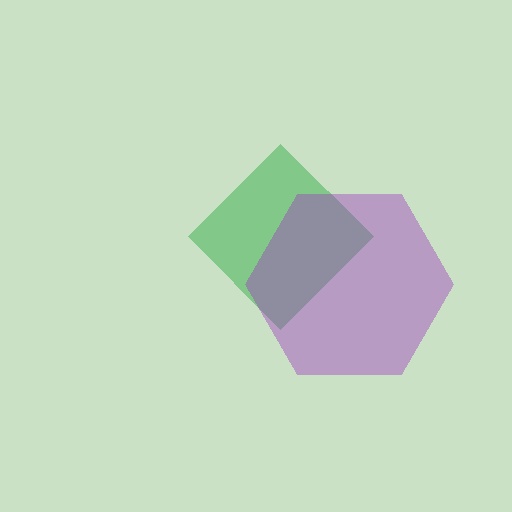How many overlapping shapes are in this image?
There are 2 overlapping shapes in the image.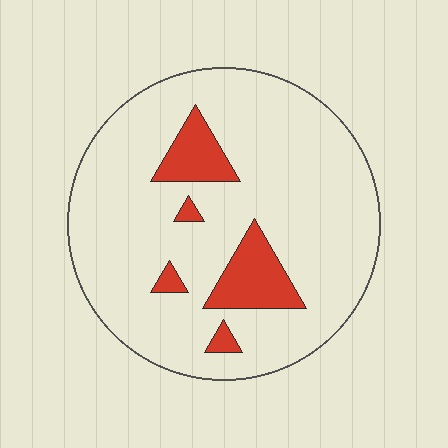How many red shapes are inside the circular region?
5.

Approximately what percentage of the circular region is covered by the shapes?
Approximately 15%.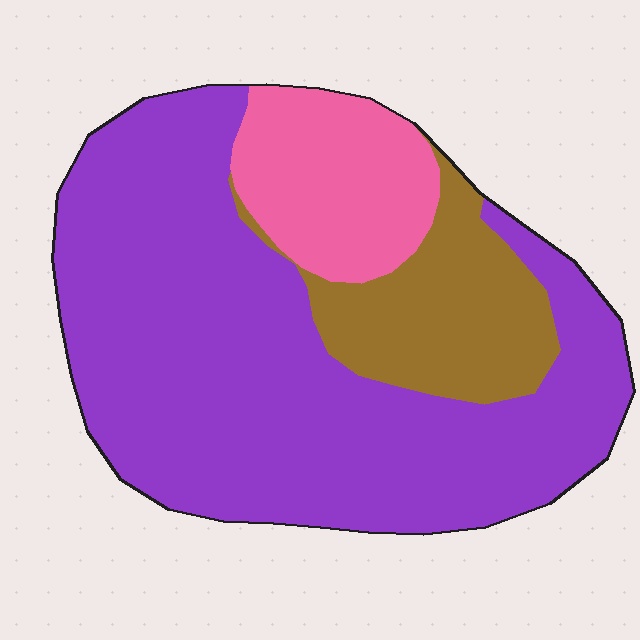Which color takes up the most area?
Purple, at roughly 65%.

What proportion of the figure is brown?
Brown covers 17% of the figure.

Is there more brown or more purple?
Purple.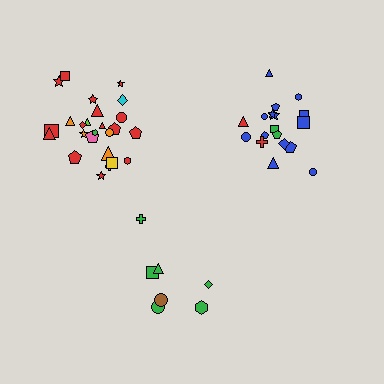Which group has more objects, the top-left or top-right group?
The top-left group.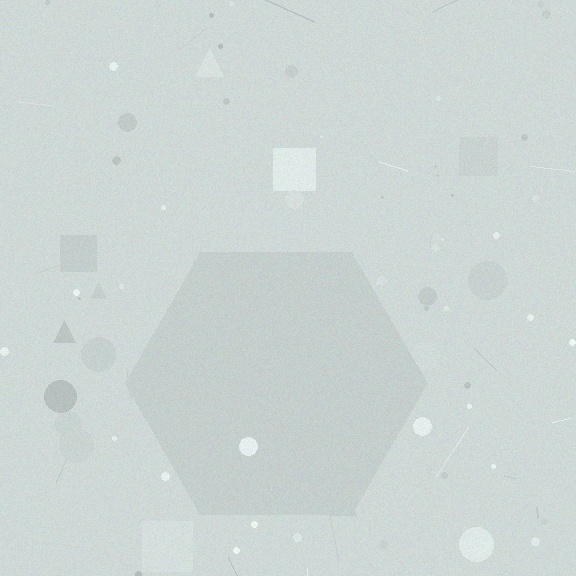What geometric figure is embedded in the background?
A hexagon is embedded in the background.